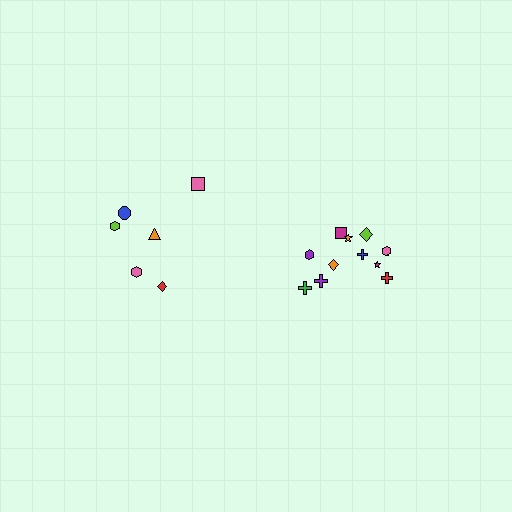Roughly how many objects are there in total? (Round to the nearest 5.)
Roughly 20 objects in total.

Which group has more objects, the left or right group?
The right group.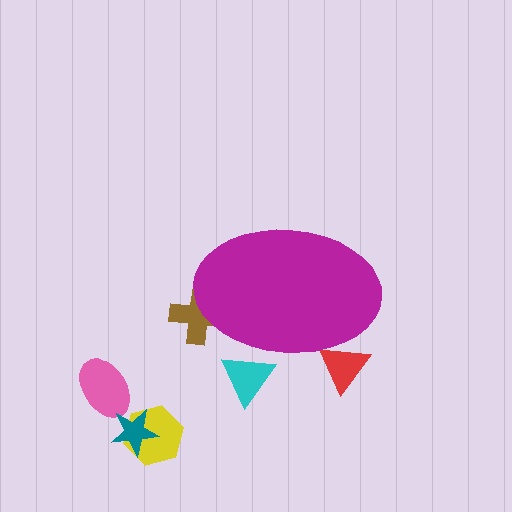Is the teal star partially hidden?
No, the teal star is fully visible.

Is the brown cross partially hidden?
Yes, the brown cross is partially hidden behind the magenta ellipse.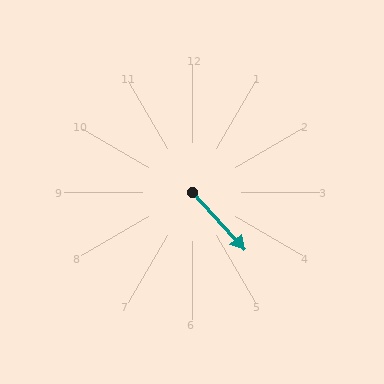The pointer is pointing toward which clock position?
Roughly 5 o'clock.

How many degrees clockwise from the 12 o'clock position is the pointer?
Approximately 138 degrees.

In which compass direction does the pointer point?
Southeast.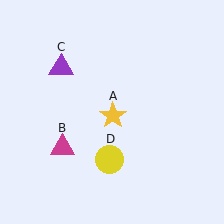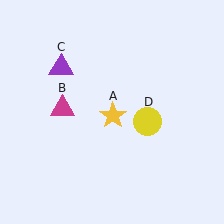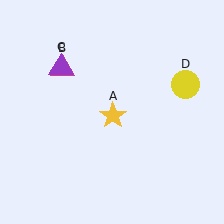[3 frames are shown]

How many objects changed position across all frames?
2 objects changed position: magenta triangle (object B), yellow circle (object D).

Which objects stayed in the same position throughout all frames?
Yellow star (object A) and purple triangle (object C) remained stationary.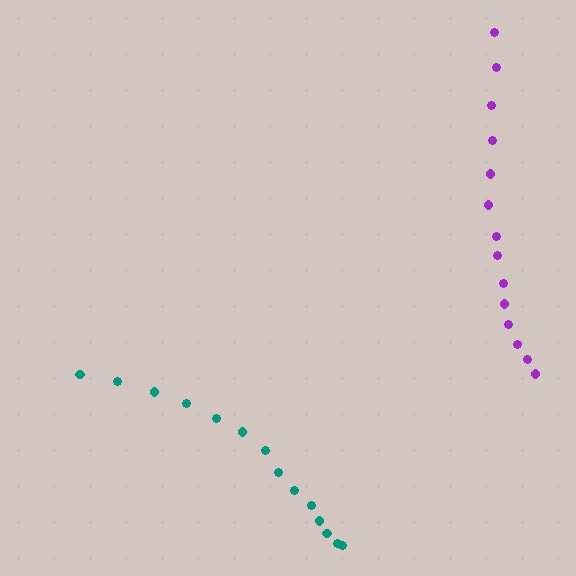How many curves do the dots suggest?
There are 2 distinct paths.